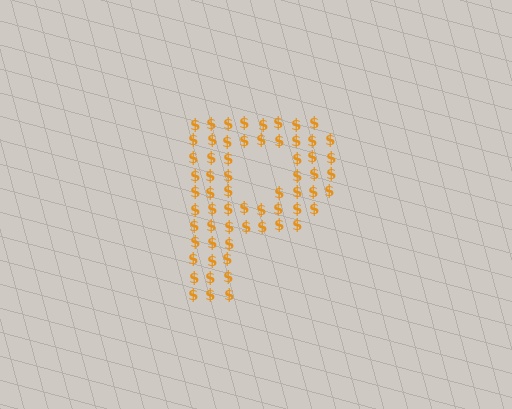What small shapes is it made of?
It is made of small dollar signs.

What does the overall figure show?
The overall figure shows the letter P.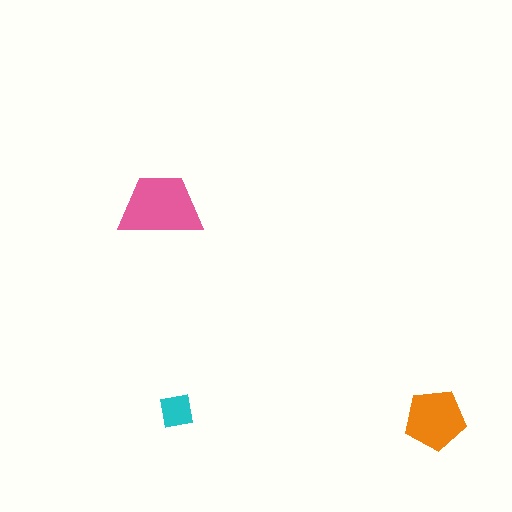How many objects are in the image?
There are 3 objects in the image.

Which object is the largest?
The pink trapezoid.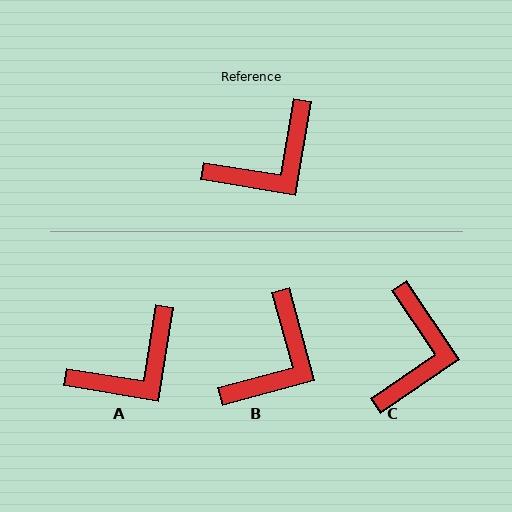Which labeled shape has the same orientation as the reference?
A.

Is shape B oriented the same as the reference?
No, it is off by about 25 degrees.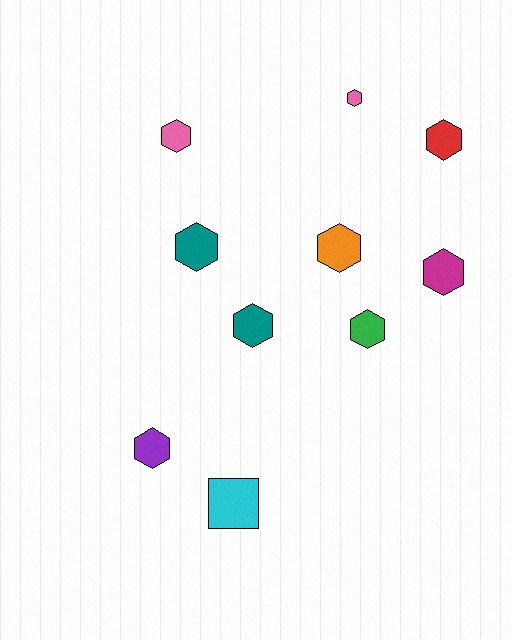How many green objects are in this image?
There is 1 green object.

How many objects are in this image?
There are 10 objects.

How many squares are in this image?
There is 1 square.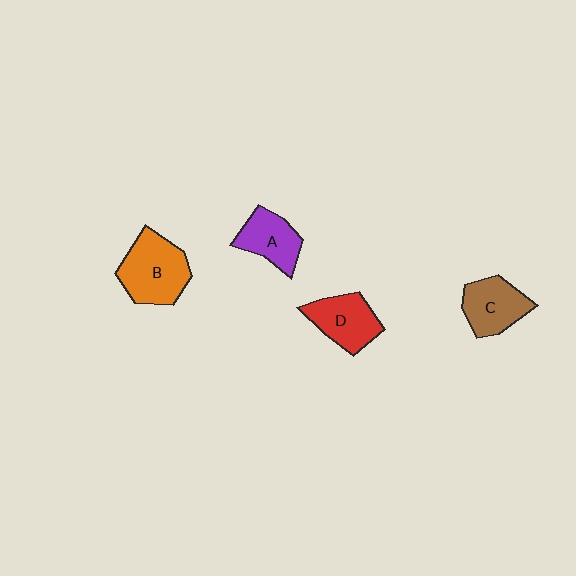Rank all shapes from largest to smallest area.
From largest to smallest: B (orange), D (red), C (brown), A (purple).